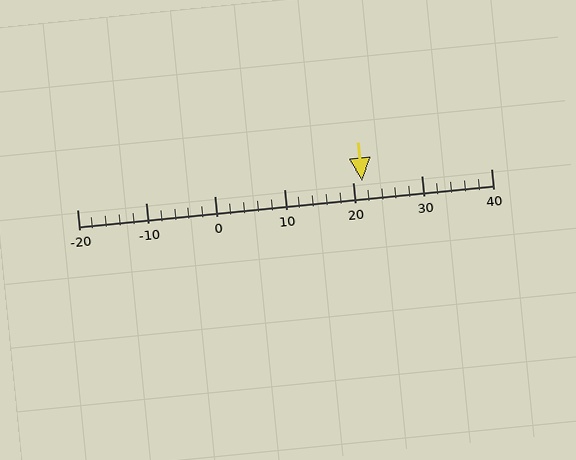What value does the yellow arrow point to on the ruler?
The yellow arrow points to approximately 21.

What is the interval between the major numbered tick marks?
The major tick marks are spaced 10 units apart.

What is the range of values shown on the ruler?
The ruler shows values from -20 to 40.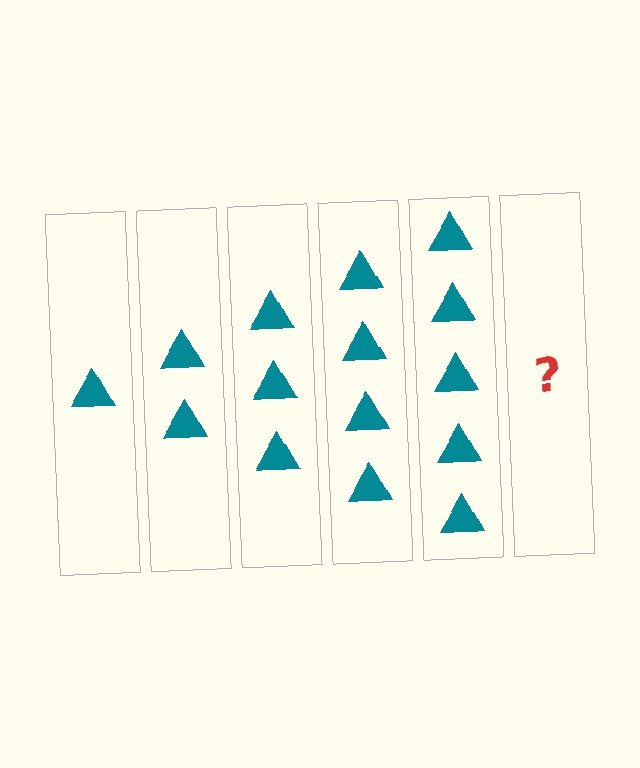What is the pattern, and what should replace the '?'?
The pattern is that each step adds one more triangle. The '?' should be 6 triangles.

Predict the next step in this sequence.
The next step is 6 triangles.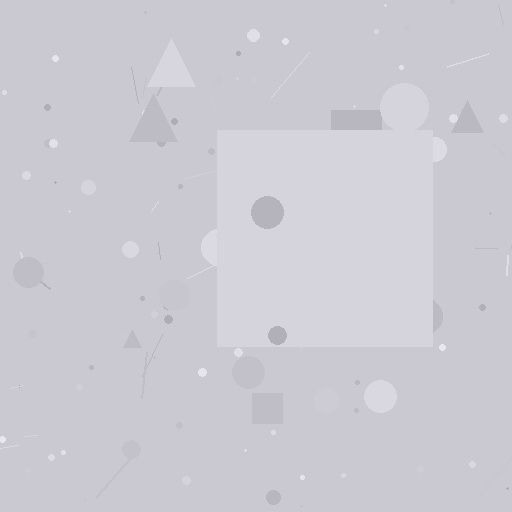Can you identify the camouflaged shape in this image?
The camouflaged shape is a square.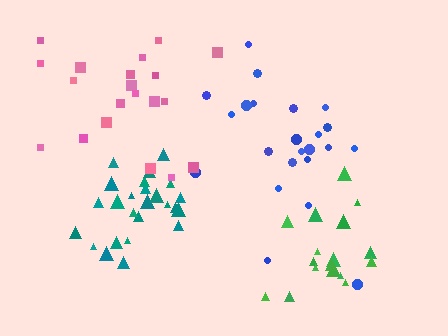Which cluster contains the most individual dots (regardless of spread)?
Teal (25).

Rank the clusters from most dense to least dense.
teal, green, blue, pink.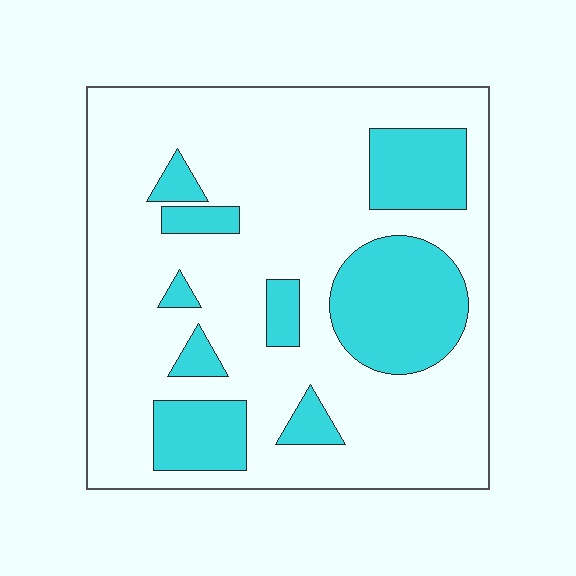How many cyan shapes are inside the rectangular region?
9.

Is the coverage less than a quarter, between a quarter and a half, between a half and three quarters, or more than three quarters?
Between a quarter and a half.